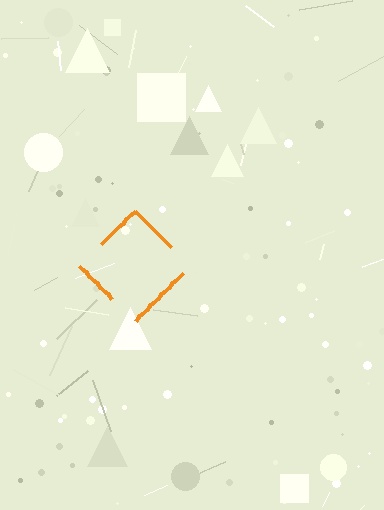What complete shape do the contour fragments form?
The contour fragments form a diamond.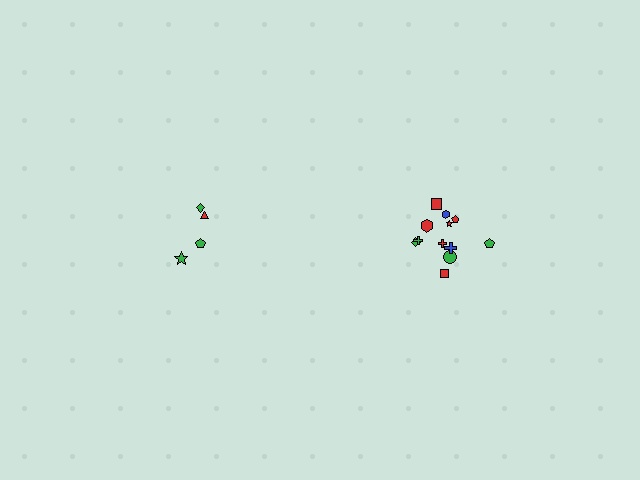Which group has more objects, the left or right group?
The right group.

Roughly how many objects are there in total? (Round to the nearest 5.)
Roughly 15 objects in total.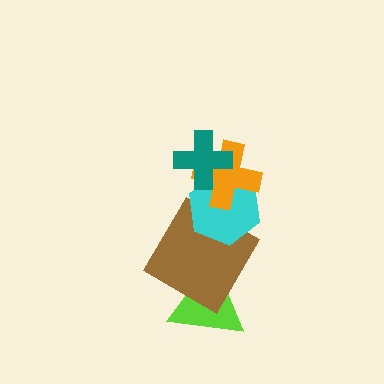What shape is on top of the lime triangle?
The brown diamond is on top of the lime triangle.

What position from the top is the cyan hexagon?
The cyan hexagon is 3rd from the top.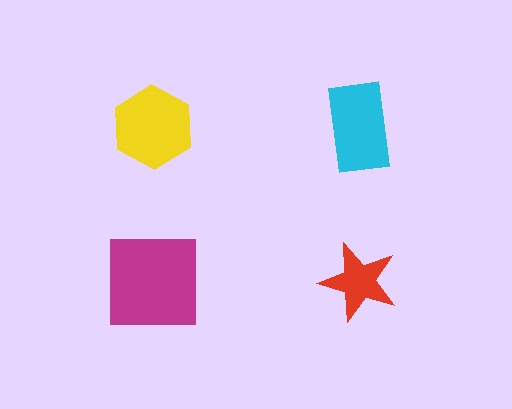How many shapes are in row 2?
2 shapes.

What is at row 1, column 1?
A yellow hexagon.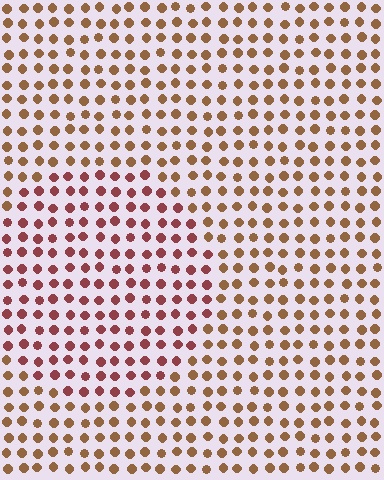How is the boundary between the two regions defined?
The boundary is defined purely by a slight shift in hue (about 35 degrees). Spacing, size, and orientation are identical on both sides.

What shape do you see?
I see a circle.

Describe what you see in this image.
The image is filled with small brown elements in a uniform arrangement. A circle-shaped region is visible where the elements are tinted to a slightly different hue, forming a subtle color boundary.